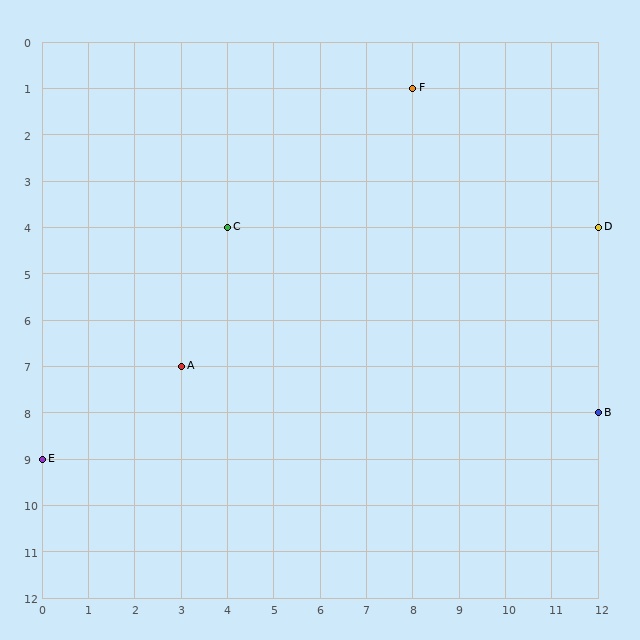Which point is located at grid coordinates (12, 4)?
Point D is at (12, 4).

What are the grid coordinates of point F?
Point F is at grid coordinates (8, 1).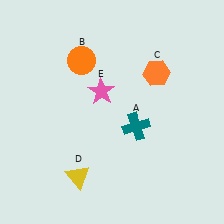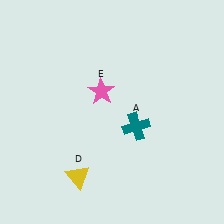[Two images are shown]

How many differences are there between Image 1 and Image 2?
There are 2 differences between the two images.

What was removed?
The orange hexagon (C), the orange circle (B) were removed in Image 2.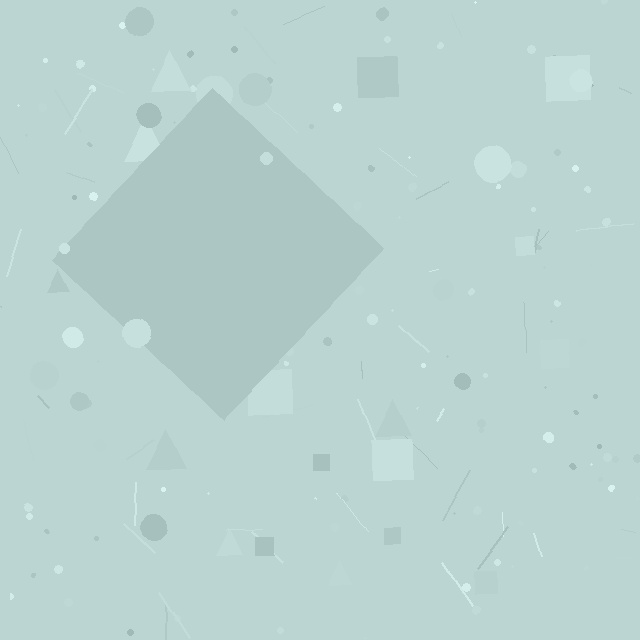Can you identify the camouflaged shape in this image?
The camouflaged shape is a diamond.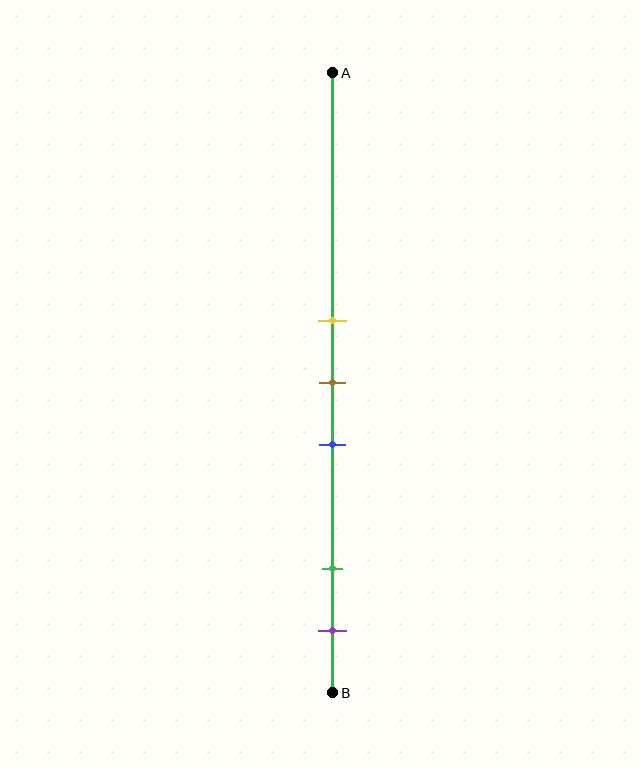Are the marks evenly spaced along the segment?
No, the marks are not evenly spaced.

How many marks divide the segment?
There are 5 marks dividing the segment.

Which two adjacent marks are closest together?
The yellow and brown marks are the closest adjacent pair.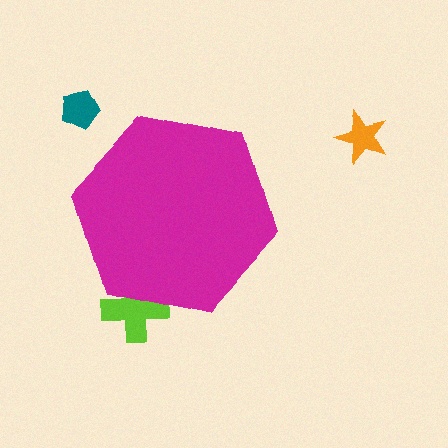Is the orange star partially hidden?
No, the orange star is fully visible.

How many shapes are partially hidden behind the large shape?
1 shape is partially hidden.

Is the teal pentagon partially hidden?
No, the teal pentagon is fully visible.